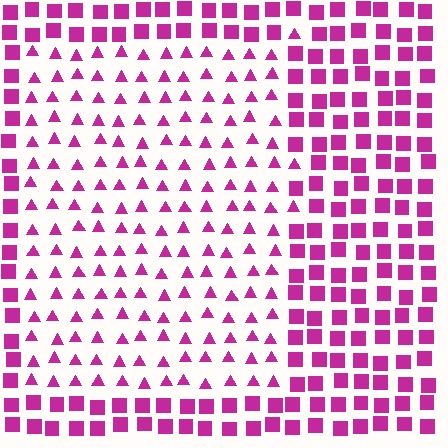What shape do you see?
I see a rectangle.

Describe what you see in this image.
The image is filled with small magenta elements arranged in a uniform grid. A rectangle-shaped region contains triangles, while the surrounding area contains squares. The boundary is defined purely by the change in element shape.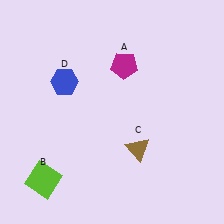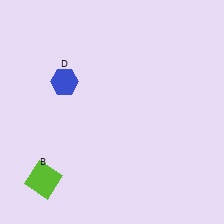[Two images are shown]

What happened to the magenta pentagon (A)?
The magenta pentagon (A) was removed in Image 2. It was in the top-right area of Image 1.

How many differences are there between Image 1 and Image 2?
There are 2 differences between the two images.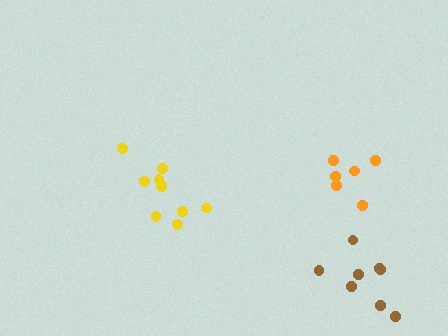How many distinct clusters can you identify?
There are 3 distinct clusters.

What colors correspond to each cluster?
The clusters are colored: brown, orange, yellow.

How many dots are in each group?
Group 1: 8 dots, Group 2: 6 dots, Group 3: 10 dots (24 total).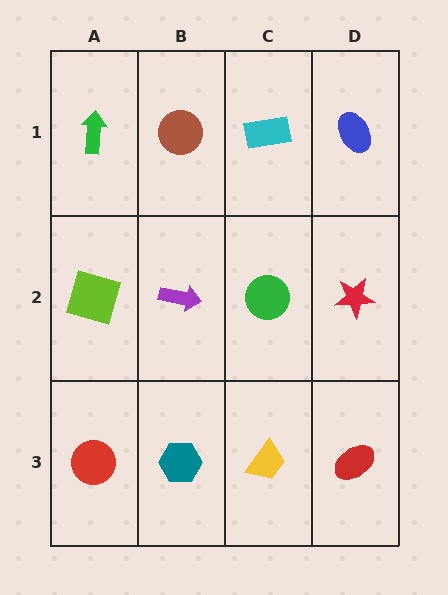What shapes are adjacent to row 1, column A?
A lime square (row 2, column A), a brown circle (row 1, column B).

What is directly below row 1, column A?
A lime square.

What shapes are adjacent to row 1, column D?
A red star (row 2, column D), a cyan rectangle (row 1, column C).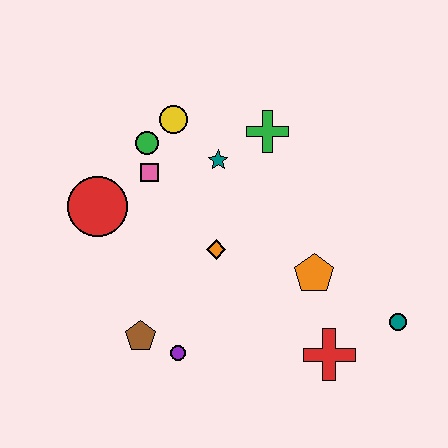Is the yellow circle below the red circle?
No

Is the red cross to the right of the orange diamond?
Yes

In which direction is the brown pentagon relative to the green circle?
The brown pentagon is below the green circle.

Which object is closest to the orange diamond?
The teal star is closest to the orange diamond.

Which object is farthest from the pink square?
The teal circle is farthest from the pink square.